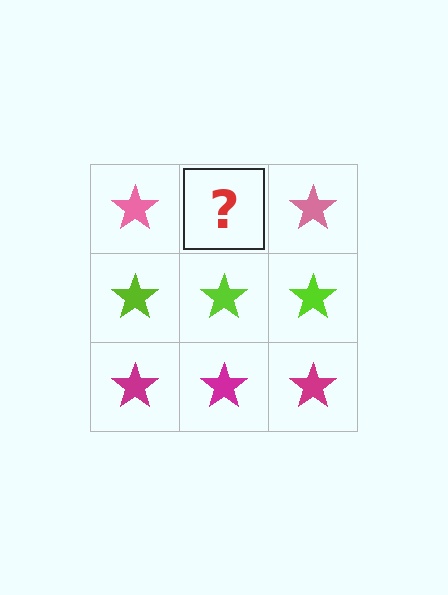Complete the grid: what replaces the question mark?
The question mark should be replaced with a pink star.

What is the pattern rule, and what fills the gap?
The rule is that each row has a consistent color. The gap should be filled with a pink star.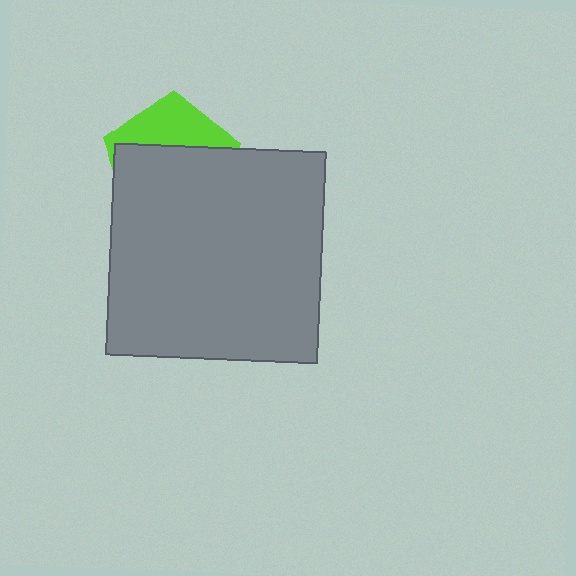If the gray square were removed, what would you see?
You would see the complete lime pentagon.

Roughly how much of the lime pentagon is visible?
A small part of it is visible (roughly 33%).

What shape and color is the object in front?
The object in front is a gray square.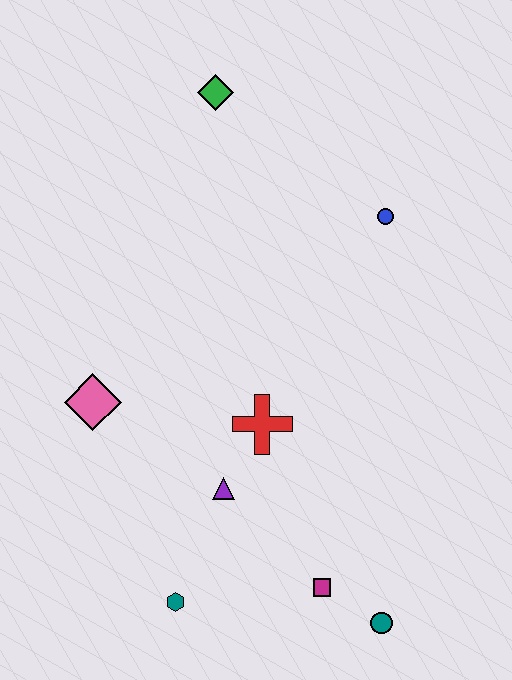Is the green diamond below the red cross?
No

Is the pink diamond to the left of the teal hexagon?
Yes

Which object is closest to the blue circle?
The green diamond is closest to the blue circle.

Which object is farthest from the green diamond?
The teal circle is farthest from the green diamond.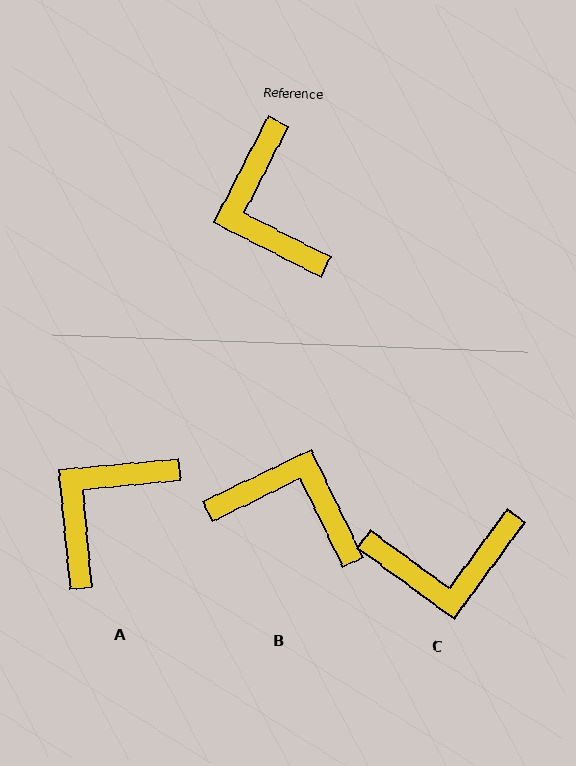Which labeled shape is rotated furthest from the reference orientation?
B, about 127 degrees away.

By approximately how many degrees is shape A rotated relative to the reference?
Approximately 58 degrees clockwise.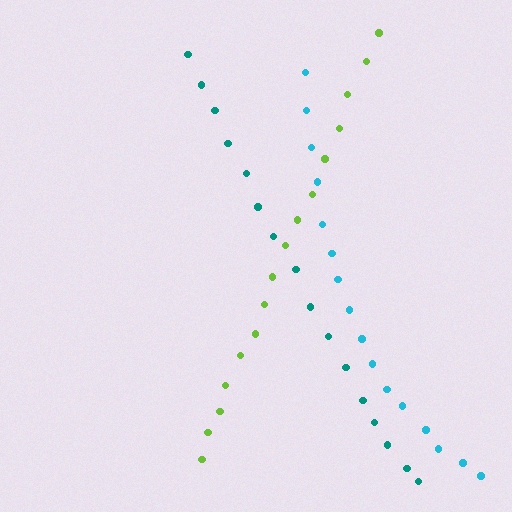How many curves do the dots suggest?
There are 3 distinct paths.